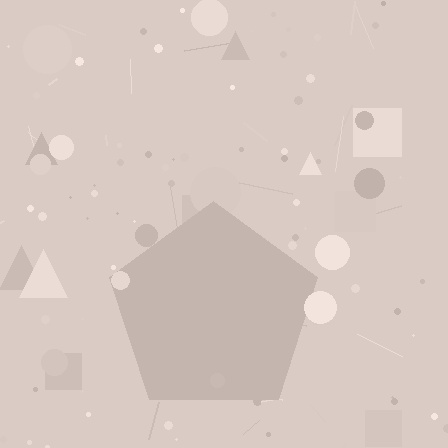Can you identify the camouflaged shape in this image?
The camouflaged shape is a pentagon.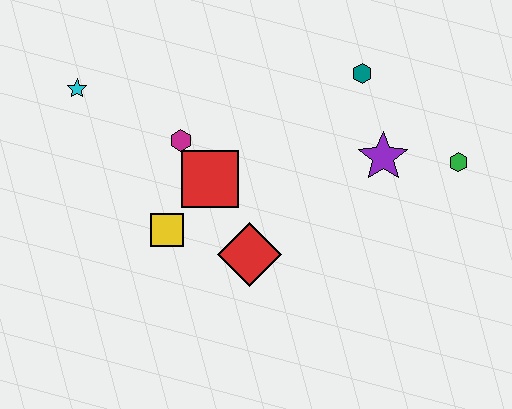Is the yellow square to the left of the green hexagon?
Yes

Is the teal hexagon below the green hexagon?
No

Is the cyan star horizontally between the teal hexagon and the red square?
No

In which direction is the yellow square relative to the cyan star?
The yellow square is below the cyan star.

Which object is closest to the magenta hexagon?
The red square is closest to the magenta hexagon.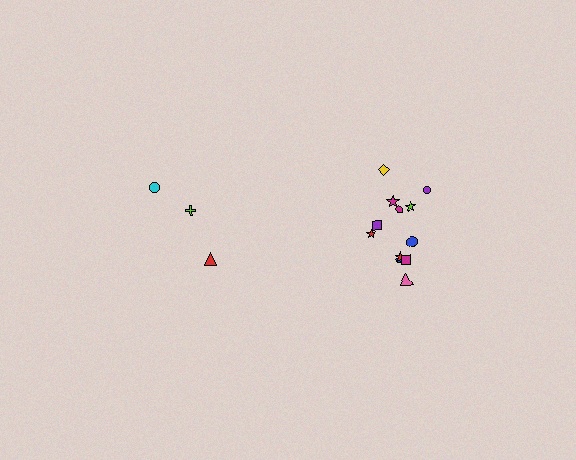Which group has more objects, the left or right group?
The right group.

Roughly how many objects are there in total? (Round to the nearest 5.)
Roughly 15 objects in total.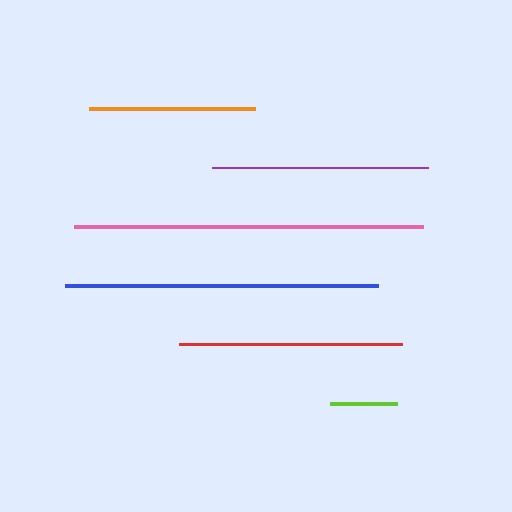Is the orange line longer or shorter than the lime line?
The orange line is longer than the lime line.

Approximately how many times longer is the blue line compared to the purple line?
The blue line is approximately 1.4 times the length of the purple line.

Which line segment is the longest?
The pink line is the longest at approximately 350 pixels.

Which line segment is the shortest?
The lime line is the shortest at approximately 67 pixels.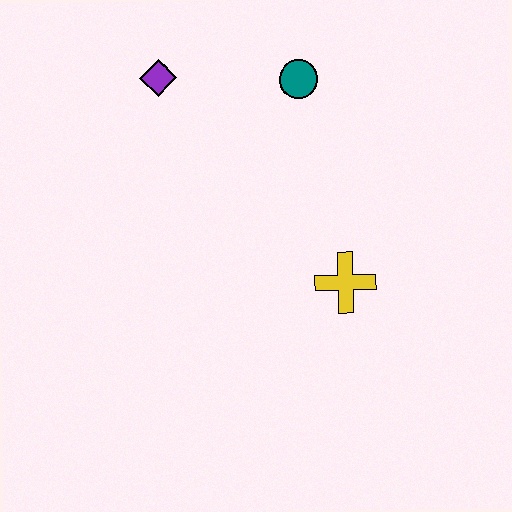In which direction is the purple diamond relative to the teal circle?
The purple diamond is to the left of the teal circle.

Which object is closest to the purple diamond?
The teal circle is closest to the purple diamond.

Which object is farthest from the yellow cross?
The purple diamond is farthest from the yellow cross.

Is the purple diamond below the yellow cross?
No